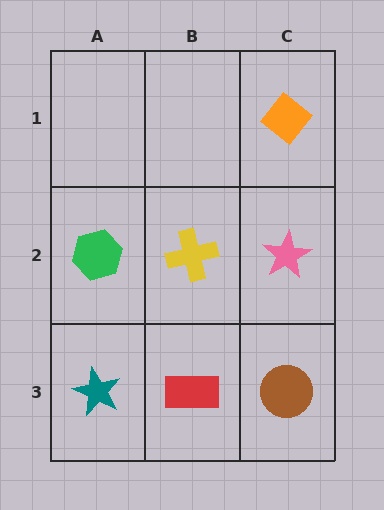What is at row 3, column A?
A teal star.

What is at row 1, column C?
An orange diamond.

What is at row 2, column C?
A pink star.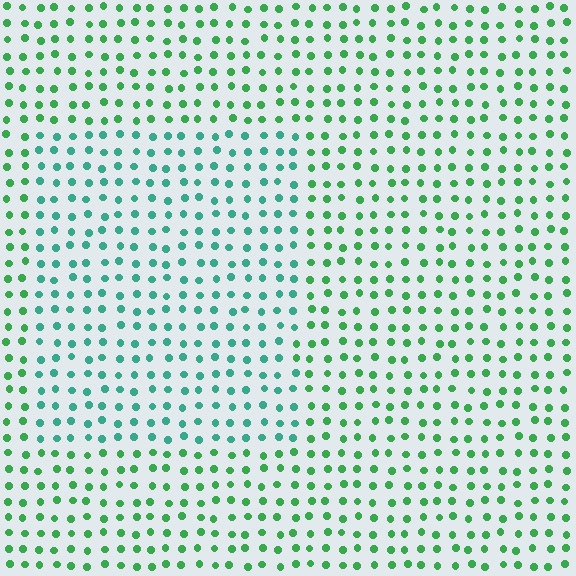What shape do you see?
I see a rectangle.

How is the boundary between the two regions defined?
The boundary is defined purely by a slight shift in hue (about 33 degrees). Spacing, size, and orientation are identical on both sides.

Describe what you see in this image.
The image is filled with small green elements in a uniform arrangement. A rectangle-shaped region is visible where the elements are tinted to a slightly different hue, forming a subtle color boundary.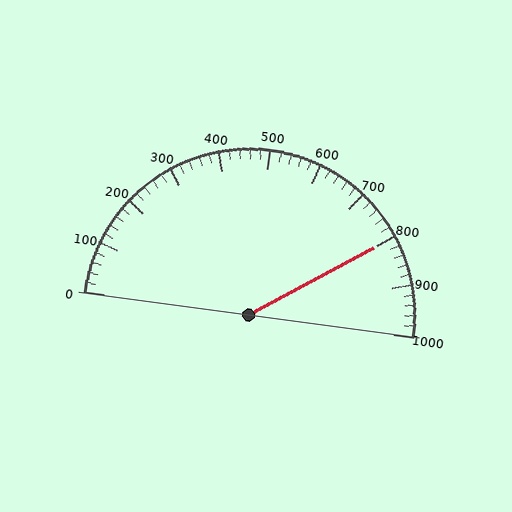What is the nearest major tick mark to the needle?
The nearest major tick mark is 800.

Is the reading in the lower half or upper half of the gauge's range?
The reading is in the upper half of the range (0 to 1000).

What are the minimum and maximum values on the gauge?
The gauge ranges from 0 to 1000.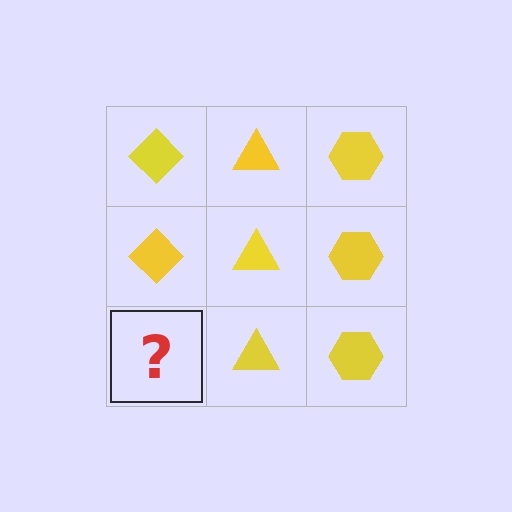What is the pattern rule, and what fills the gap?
The rule is that each column has a consistent shape. The gap should be filled with a yellow diamond.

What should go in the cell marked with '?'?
The missing cell should contain a yellow diamond.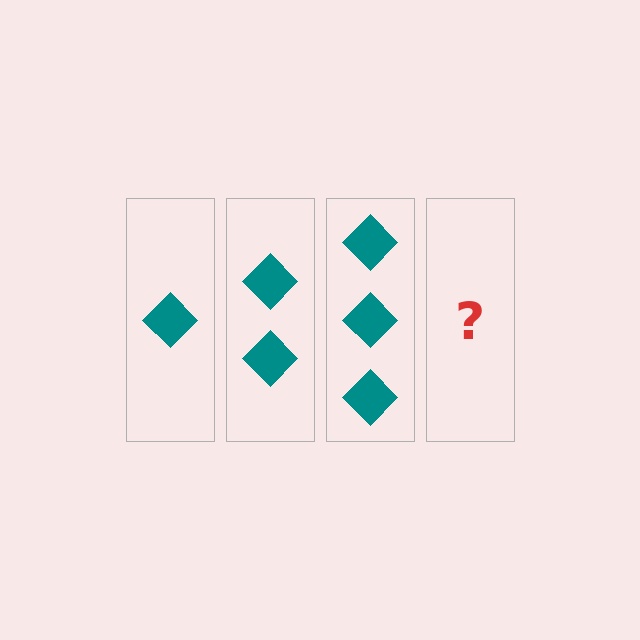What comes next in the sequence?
The next element should be 4 diamonds.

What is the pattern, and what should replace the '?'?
The pattern is that each step adds one more diamond. The '?' should be 4 diamonds.